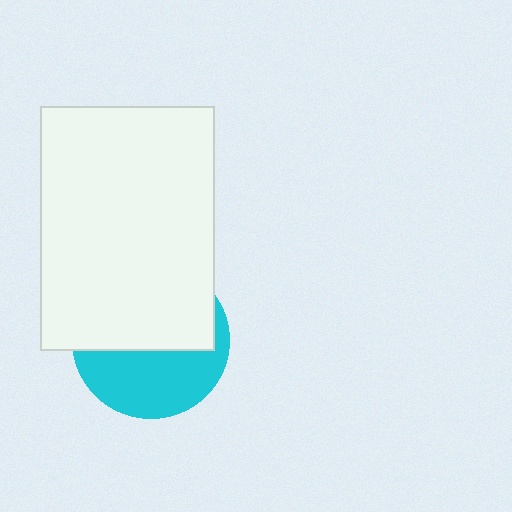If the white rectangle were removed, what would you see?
You would see the complete cyan circle.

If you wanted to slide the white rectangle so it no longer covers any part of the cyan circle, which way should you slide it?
Slide it up — that is the most direct way to separate the two shapes.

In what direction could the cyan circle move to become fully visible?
The cyan circle could move down. That would shift it out from behind the white rectangle entirely.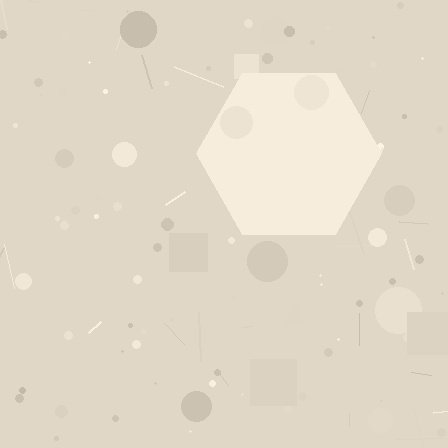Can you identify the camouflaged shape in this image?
The camouflaged shape is a hexagon.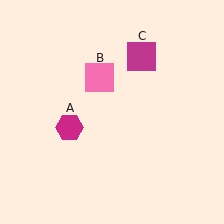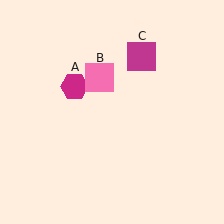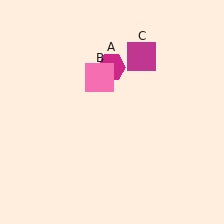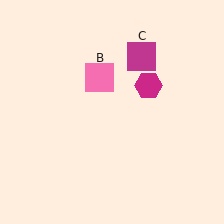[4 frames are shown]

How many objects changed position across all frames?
1 object changed position: magenta hexagon (object A).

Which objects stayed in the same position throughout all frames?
Pink square (object B) and magenta square (object C) remained stationary.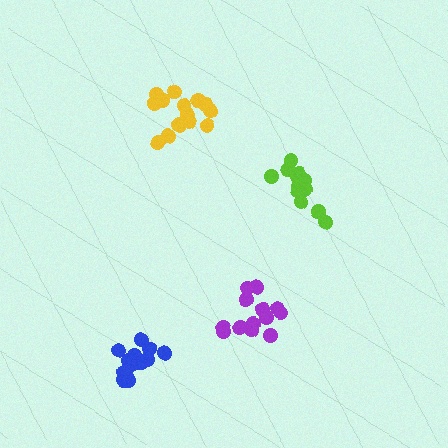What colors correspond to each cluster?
The clusters are colored: purple, yellow, lime, blue.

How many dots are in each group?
Group 1: 13 dots, Group 2: 15 dots, Group 3: 12 dots, Group 4: 15 dots (55 total).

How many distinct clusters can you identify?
There are 4 distinct clusters.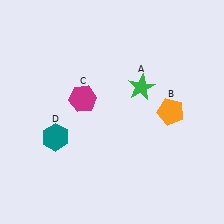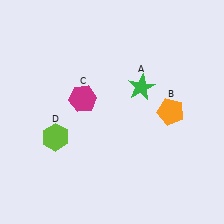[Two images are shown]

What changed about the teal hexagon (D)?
In Image 1, D is teal. In Image 2, it changed to lime.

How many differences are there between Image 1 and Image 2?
There is 1 difference between the two images.